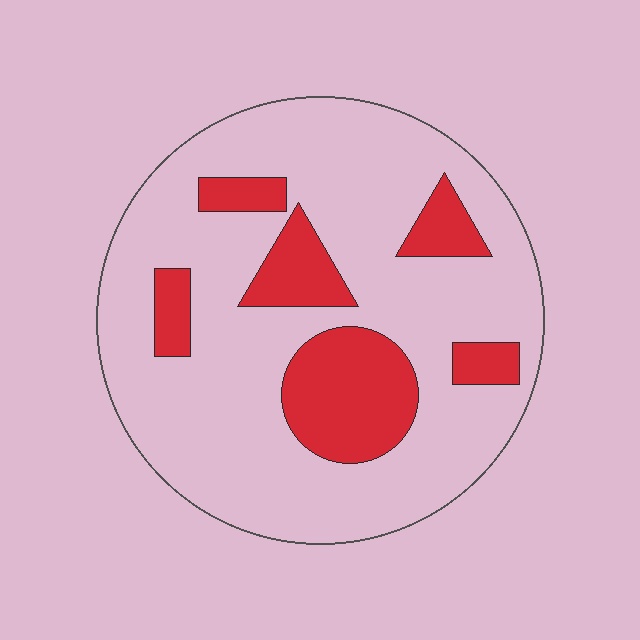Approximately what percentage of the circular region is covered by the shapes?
Approximately 20%.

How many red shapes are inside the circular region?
6.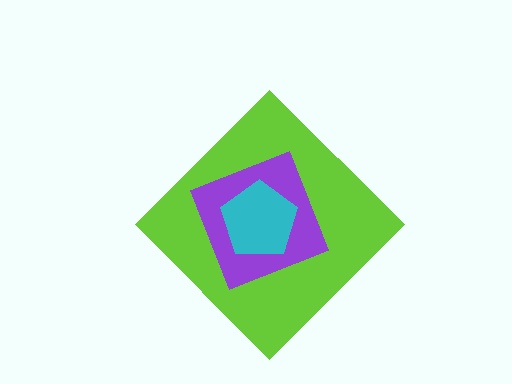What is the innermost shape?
The cyan pentagon.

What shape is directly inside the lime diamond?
The purple square.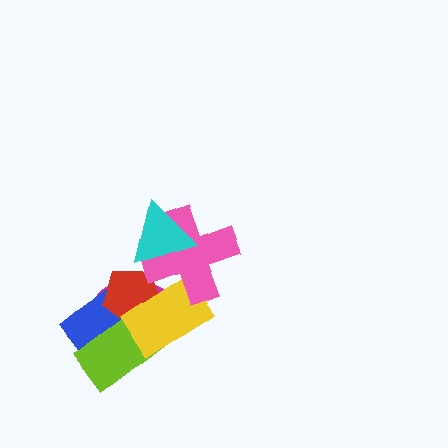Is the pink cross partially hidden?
Yes, it is partially covered by another shape.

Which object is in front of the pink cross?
The cyan triangle is in front of the pink cross.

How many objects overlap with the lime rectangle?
4 objects overlap with the lime rectangle.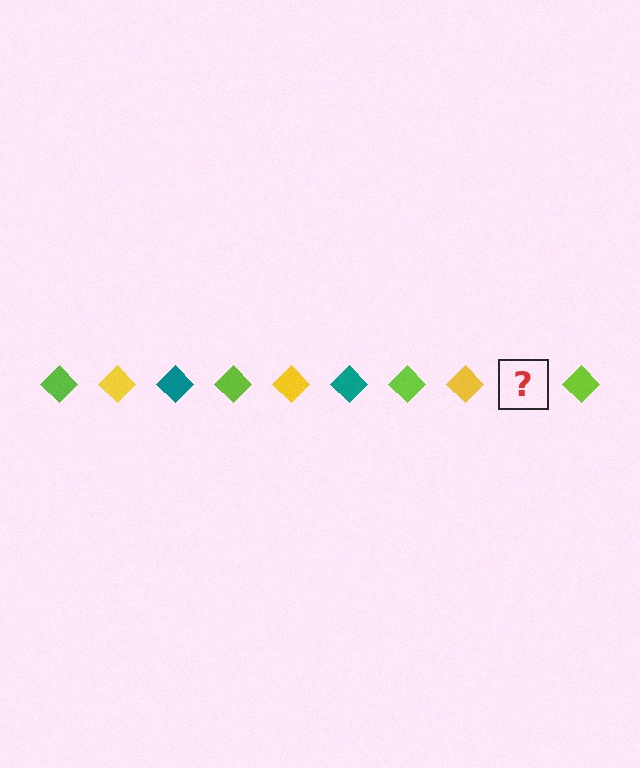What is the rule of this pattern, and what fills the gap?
The rule is that the pattern cycles through lime, yellow, teal diamonds. The gap should be filled with a teal diamond.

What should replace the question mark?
The question mark should be replaced with a teal diamond.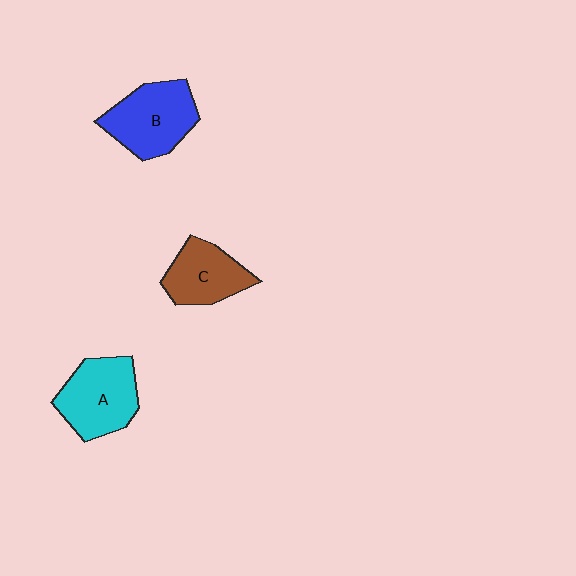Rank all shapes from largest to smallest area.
From largest to smallest: B (blue), A (cyan), C (brown).